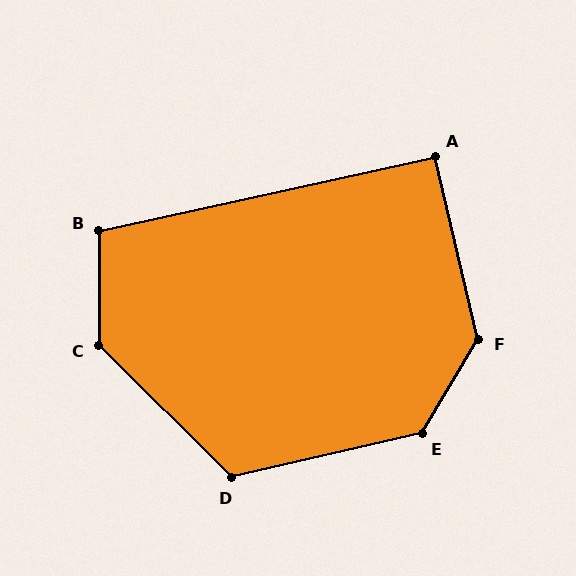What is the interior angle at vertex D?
Approximately 122 degrees (obtuse).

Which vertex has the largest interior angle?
F, at approximately 135 degrees.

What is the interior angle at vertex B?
Approximately 102 degrees (obtuse).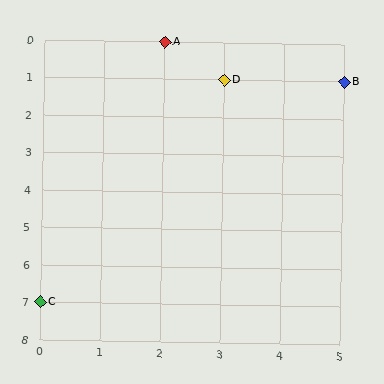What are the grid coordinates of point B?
Point B is at grid coordinates (5, 1).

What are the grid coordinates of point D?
Point D is at grid coordinates (3, 1).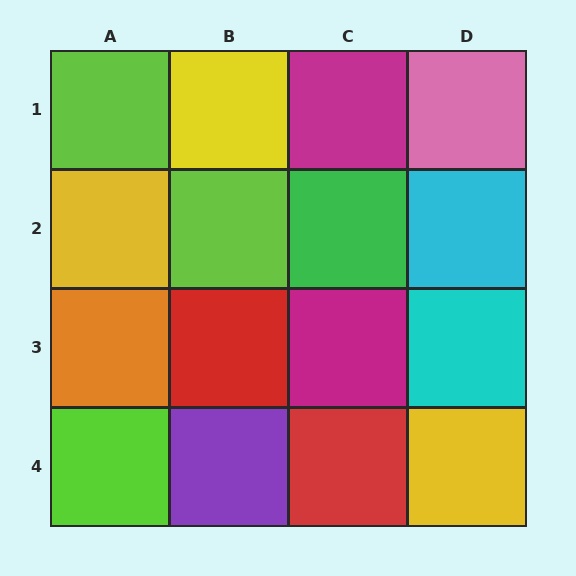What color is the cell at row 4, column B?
Purple.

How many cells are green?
1 cell is green.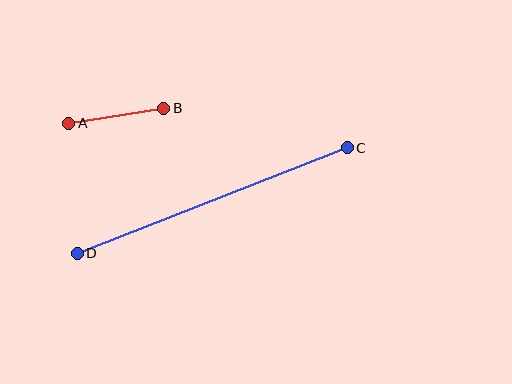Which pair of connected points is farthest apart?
Points C and D are farthest apart.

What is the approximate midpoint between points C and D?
The midpoint is at approximately (212, 200) pixels.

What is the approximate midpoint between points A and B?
The midpoint is at approximately (116, 116) pixels.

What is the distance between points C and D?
The distance is approximately 290 pixels.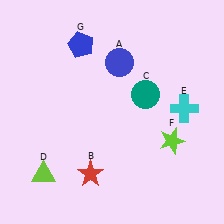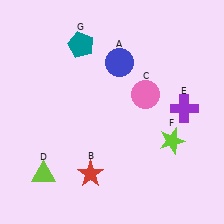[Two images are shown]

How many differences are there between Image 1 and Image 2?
There are 3 differences between the two images.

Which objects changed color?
C changed from teal to pink. E changed from cyan to purple. G changed from blue to teal.